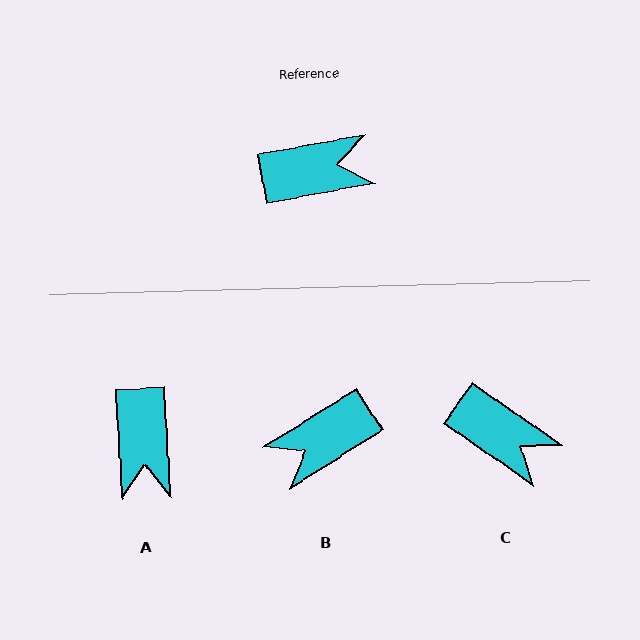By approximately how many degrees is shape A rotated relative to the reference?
Approximately 97 degrees clockwise.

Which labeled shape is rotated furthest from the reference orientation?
B, about 158 degrees away.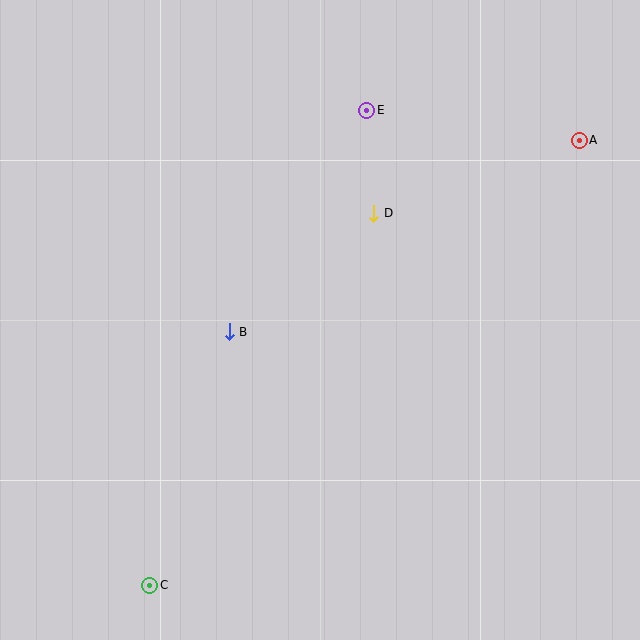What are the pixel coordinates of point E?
Point E is at (367, 110).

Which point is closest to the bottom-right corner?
Point C is closest to the bottom-right corner.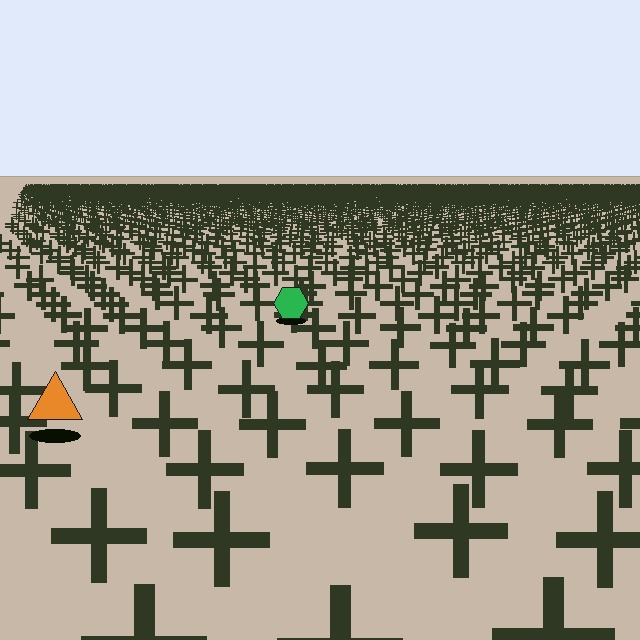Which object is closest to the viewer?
The orange triangle is closest. The texture marks near it are larger and more spread out.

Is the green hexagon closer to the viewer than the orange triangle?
No. The orange triangle is closer — you can tell from the texture gradient: the ground texture is coarser near it.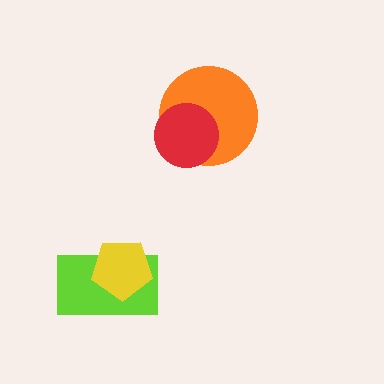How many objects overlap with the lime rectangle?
1 object overlaps with the lime rectangle.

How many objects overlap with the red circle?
1 object overlaps with the red circle.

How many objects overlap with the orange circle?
1 object overlaps with the orange circle.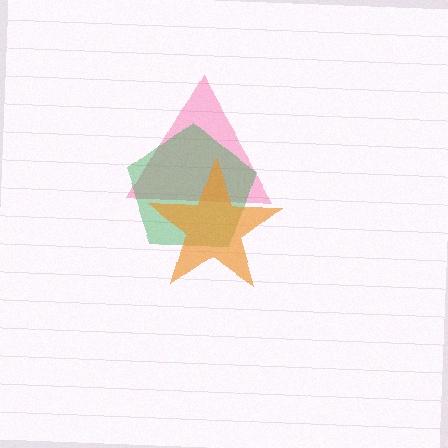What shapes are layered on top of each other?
The layered shapes are: a pink triangle, a green pentagon, an orange star.